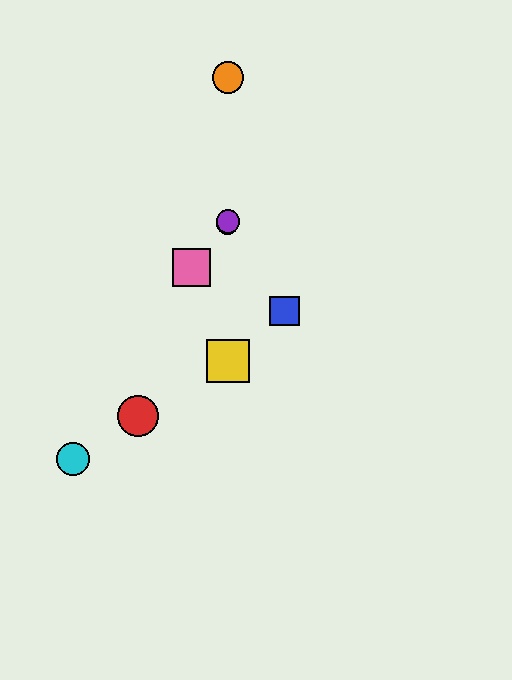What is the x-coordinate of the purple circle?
The purple circle is at x≈228.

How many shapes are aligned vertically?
4 shapes (the green circle, the yellow square, the purple circle, the orange circle) are aligned vertically.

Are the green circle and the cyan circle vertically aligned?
No, the green circle is at x≈228 and the cyan circle is at x≈73.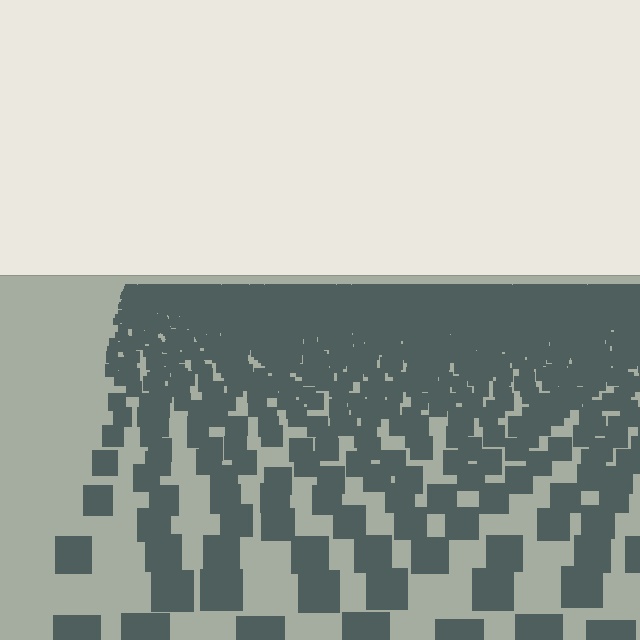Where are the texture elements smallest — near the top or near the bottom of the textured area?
Near the top.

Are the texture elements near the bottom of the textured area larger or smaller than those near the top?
Larger. Near the bottom, elements are closer to the viewer and appear at a bigger on-screen size.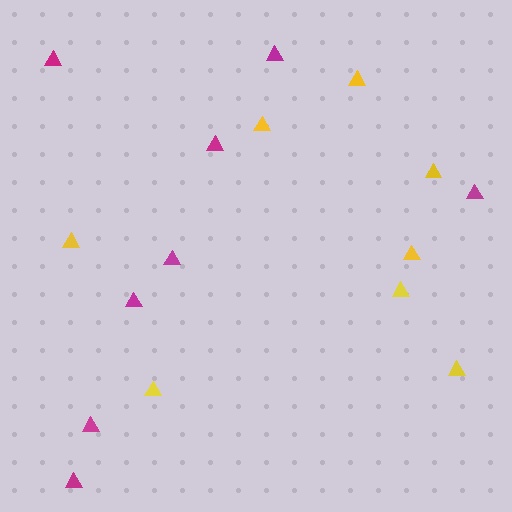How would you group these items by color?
There are 2 groups: one group of magenta triangles (8) and one group of yellow triangles (8).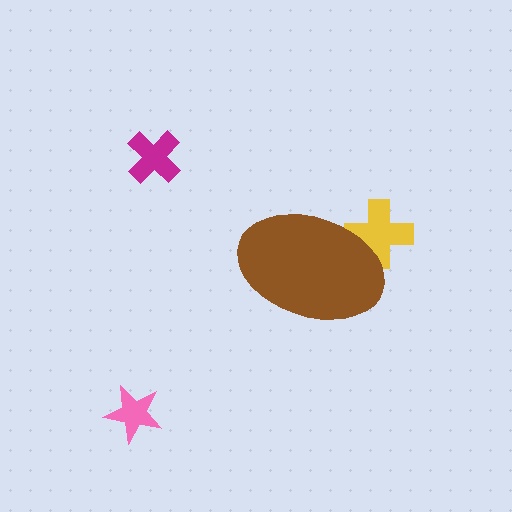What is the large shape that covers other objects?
A brown ellipse.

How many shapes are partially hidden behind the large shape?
1 shape is partially hidden.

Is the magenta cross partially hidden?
No, the magenta cross is fully visible.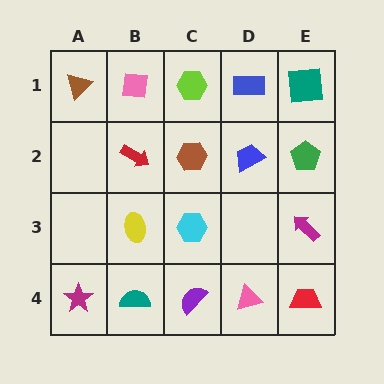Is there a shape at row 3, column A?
No, that cell is empty.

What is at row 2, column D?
A blue trapezoid.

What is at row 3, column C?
A cyan hexagon.